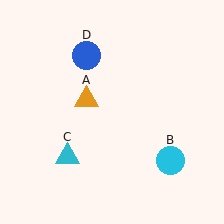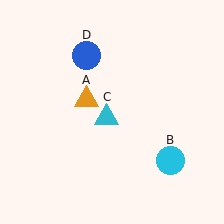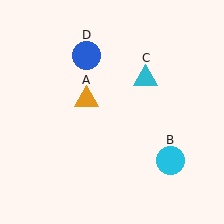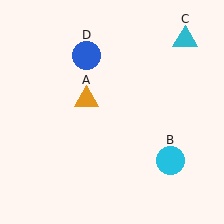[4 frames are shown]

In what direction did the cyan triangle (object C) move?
The cyan triangle (object C) moved up and to the right.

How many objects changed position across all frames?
1 object changed position: cyan triangle (object C).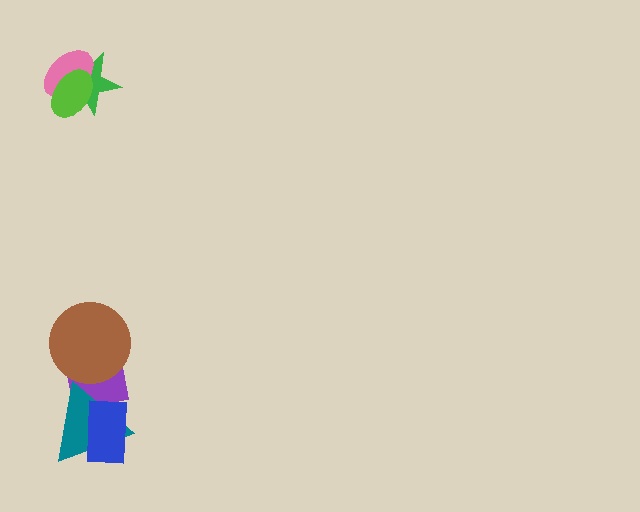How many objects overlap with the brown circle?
1 object overlaps with the brown circle.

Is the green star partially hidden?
Yes, it is partially covered by another shape.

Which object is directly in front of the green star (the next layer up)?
The pink ellipse is directly in front of the green star.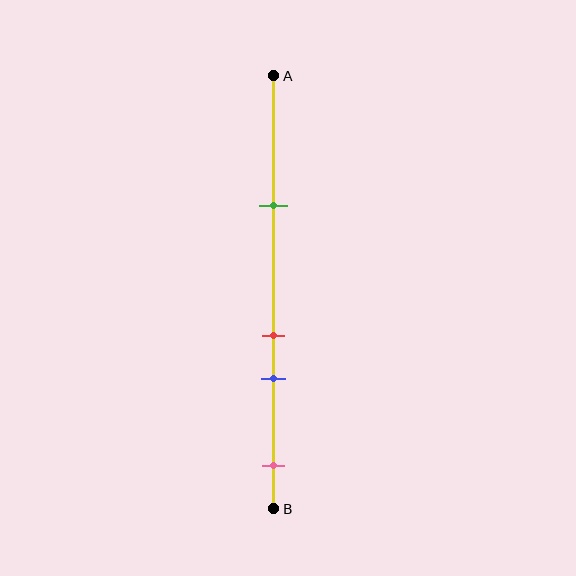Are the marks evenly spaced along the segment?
No, the marks are not evenly spaced.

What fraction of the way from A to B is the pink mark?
The pink mark is approximately 90% (0.9) of the way from A to B.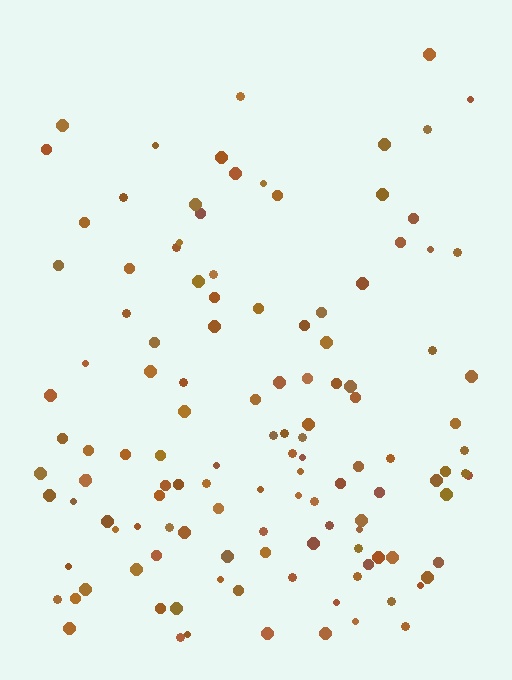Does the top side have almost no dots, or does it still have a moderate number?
Still a moderate number, just noticeably fewer than the bottom.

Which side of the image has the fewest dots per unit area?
The top.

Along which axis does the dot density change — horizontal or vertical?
Vertical.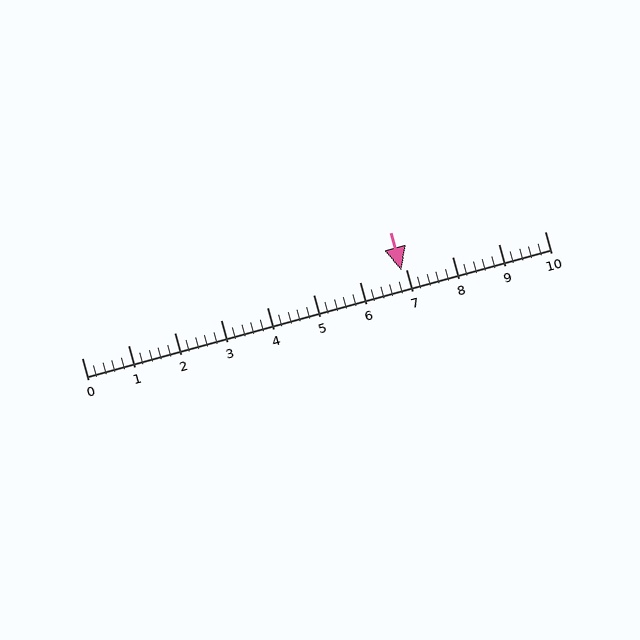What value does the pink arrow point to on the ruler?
The pink arrow points to approximately 6.9.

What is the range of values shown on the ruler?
The ruler shows values from 0 to 10.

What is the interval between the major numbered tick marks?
The major tick marks are spaced 1 units apart.